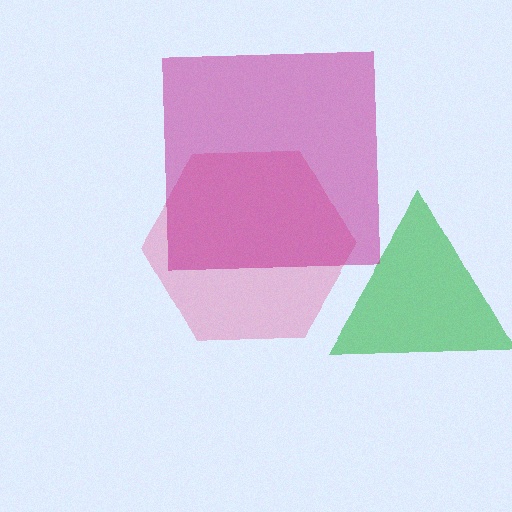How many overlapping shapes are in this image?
There are 3 overlapping shapes in the image.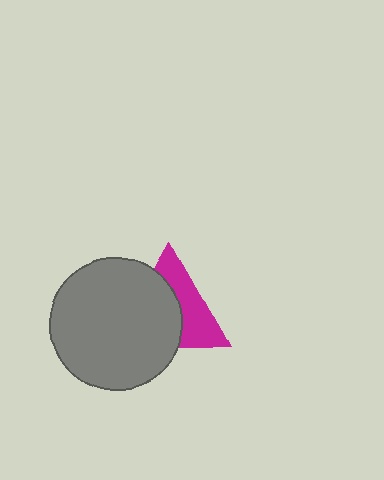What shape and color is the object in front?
The object in front is a gray circle.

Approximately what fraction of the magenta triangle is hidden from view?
Roughly 55% of the magenta triangle is hidden behind the gray circle.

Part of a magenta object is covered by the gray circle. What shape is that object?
It is a triangle.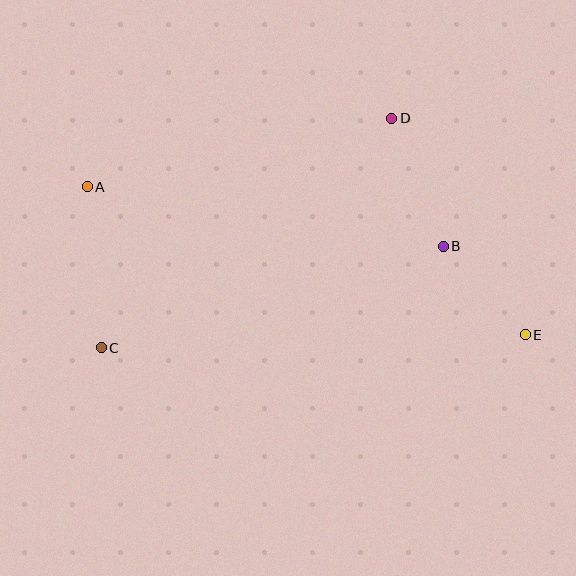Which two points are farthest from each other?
Points A and E are farthest from each other.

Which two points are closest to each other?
Points B and E are closest to each other.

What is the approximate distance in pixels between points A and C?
The distance between A and C is approximately 161 pixels.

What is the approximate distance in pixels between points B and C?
The distance between B and C is approximately 357 pixels.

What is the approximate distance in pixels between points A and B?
The distance between A and B is approximately 361 pixels.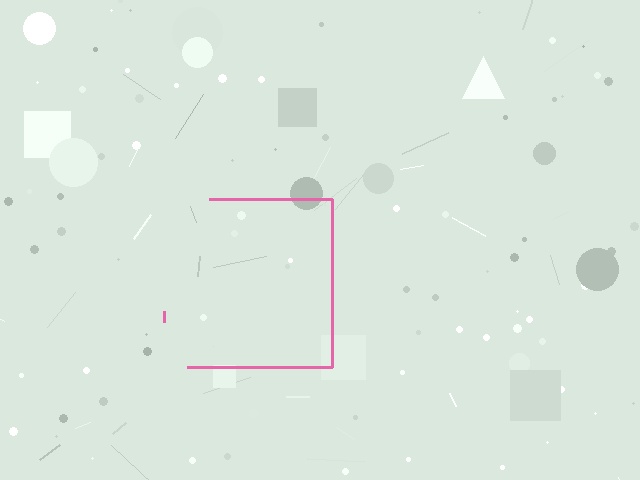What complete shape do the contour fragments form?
The contour fragments form a square.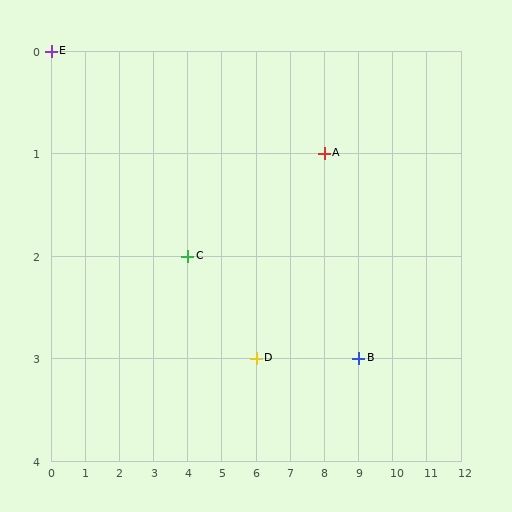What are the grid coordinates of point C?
Point C is at grid coordinates (4, 2).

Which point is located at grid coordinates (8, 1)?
Point A is at (8, 1).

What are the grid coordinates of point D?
Point D is at grid coordinates (6, 3).